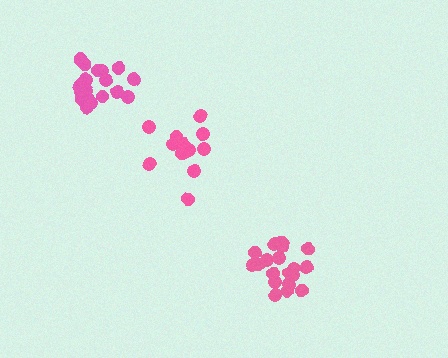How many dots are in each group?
Group 1: 20 dots, Group 2: 14 dots, Group 3: 20 dots (54 total).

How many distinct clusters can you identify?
There are 3 distinct clusters.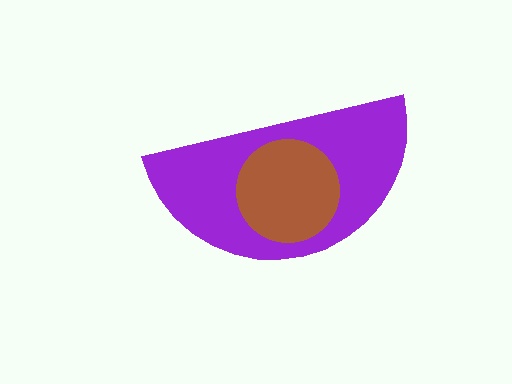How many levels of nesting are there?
2.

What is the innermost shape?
The brown circle.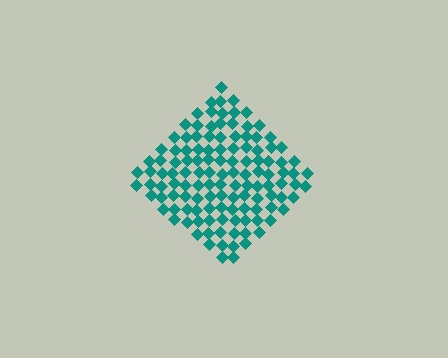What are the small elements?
The small elements are diamonds.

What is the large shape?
The large shape is a diamond.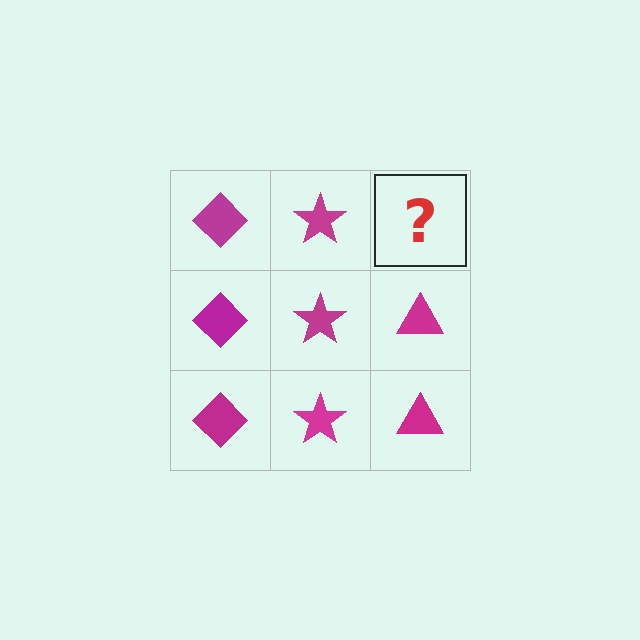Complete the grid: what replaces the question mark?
The question mark should be replaced with a magenta triangle.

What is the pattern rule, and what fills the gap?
The rule is that each column has a consistent shape. The gap should be filled with a magenta triangle.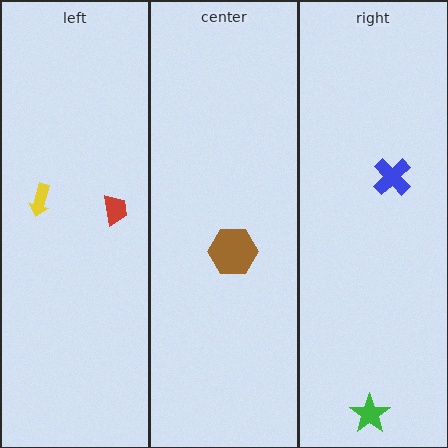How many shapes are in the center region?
1.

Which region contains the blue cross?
The right region.